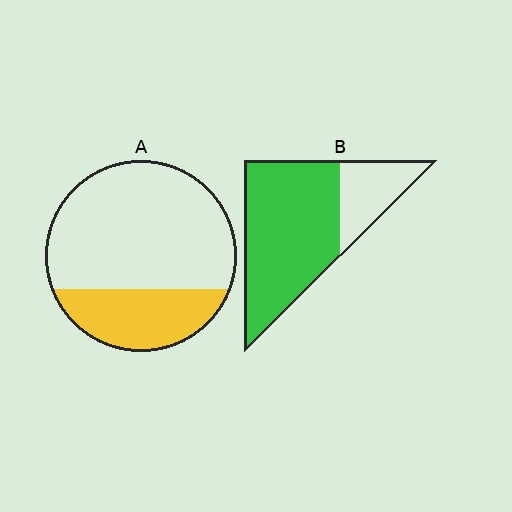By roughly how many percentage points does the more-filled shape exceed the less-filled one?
By roughly 45 percentage points (B over A).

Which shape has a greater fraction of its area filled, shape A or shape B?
Shape B.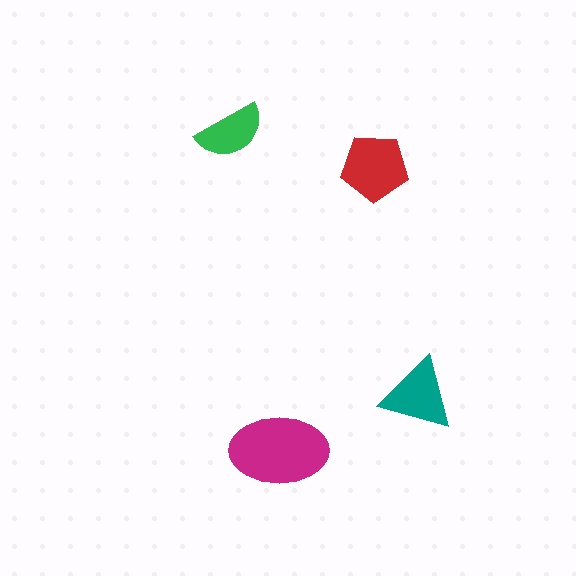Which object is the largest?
The magenta ellipse.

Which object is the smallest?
The green semicircle.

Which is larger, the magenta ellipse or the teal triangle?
The magenta ellipse.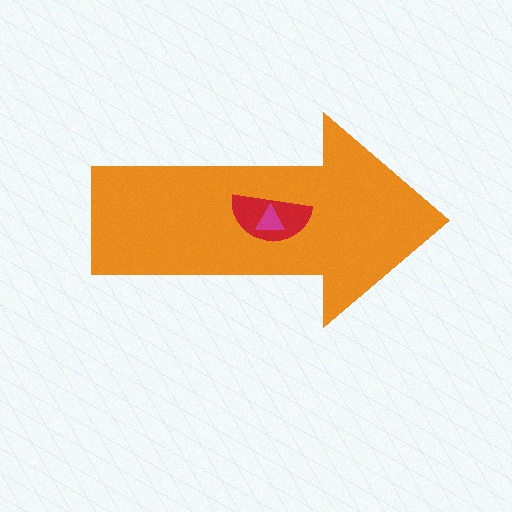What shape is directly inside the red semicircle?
The magenta triangle.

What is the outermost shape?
The orange arrow.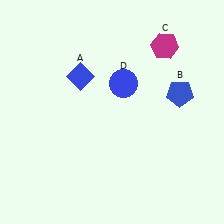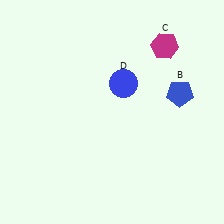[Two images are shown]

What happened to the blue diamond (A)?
The blue diamond (A) was removed in Image 2. It was in the top-left area of Image 1.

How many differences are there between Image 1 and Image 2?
There is 1 difference between the two images.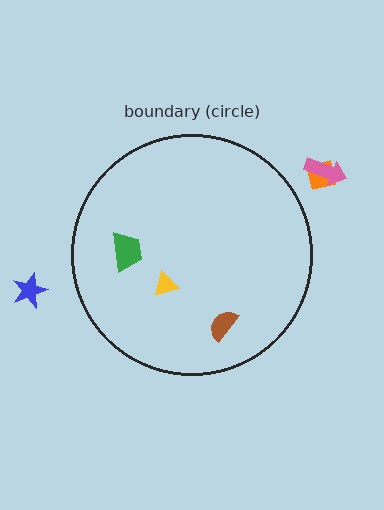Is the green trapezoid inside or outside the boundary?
Inside.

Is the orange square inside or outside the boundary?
Outside.